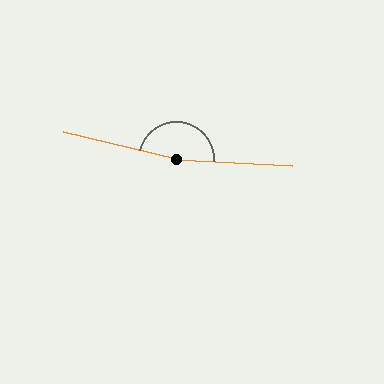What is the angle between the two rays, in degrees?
Approximately 170 degrees.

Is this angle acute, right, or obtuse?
It is obtuse.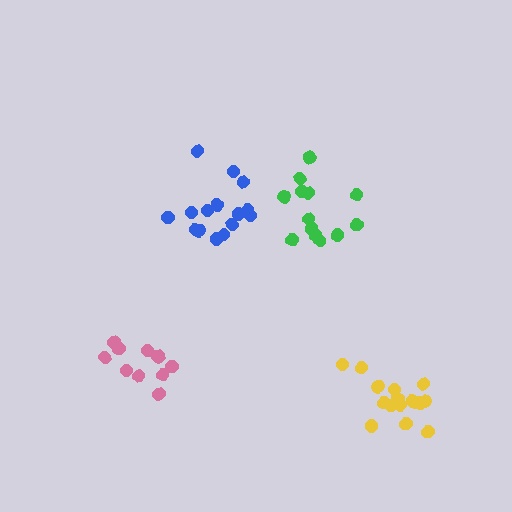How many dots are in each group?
Group 1: 16 dots, Group 2: 13 dots, Group 3: 11 dots, Group 4: 15 dots (55 total).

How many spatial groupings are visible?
There are 4 spatial groupings.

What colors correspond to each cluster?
The clusters are colored: yellow, green, pink, blue.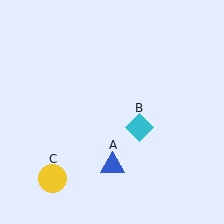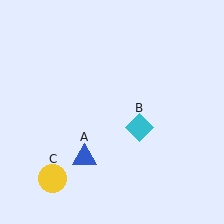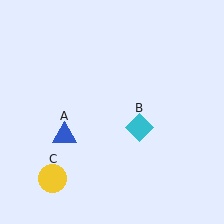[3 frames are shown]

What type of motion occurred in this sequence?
The blue triangle (object A) rotated clockwise around the center of the scene.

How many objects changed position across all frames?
1 object changed position: blue triangle (object A).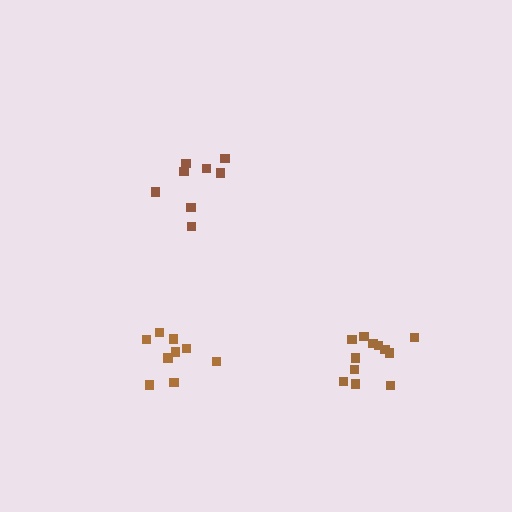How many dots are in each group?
Group 1: 12 dots, Group 2: 8 dots, Group 3: 9 dots (29 total).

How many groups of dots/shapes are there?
There are 3 groups.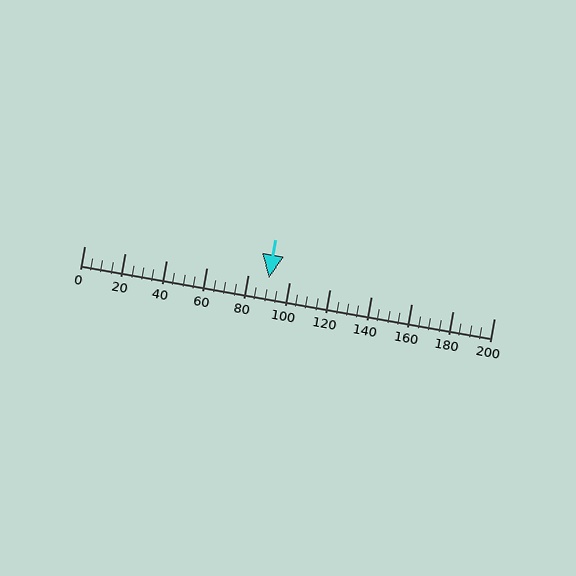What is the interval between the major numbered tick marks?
The major tick marks are spaced 20 units apart.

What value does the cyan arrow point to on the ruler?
The cyan arrow points to approximately 90.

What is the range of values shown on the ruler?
The ruler shows values from 0 to 200.